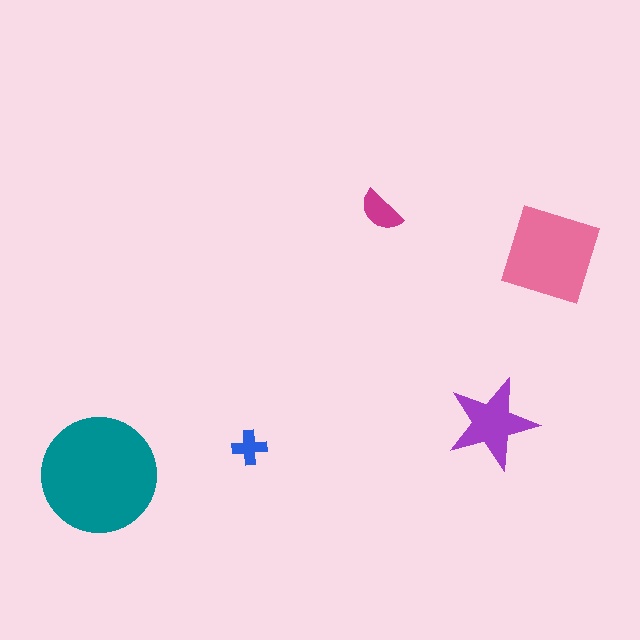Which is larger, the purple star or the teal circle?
The teal circle.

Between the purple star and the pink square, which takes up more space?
The pink square.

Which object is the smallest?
The blue cross.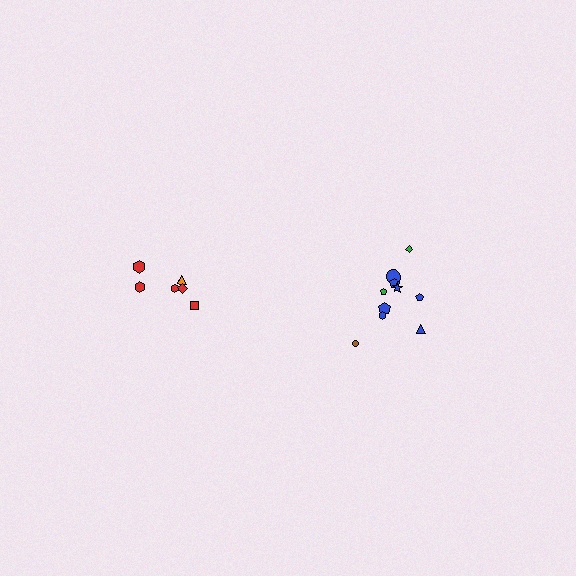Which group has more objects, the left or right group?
The right group.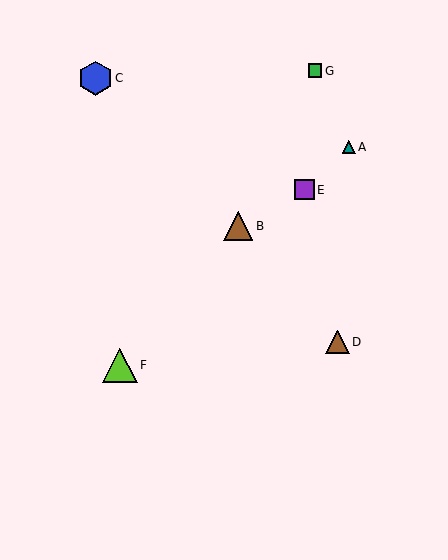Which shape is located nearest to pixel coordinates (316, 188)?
The purple square (labeled E) at (304, 190) is nearest to that location.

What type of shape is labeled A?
Shape A is a teal triangle.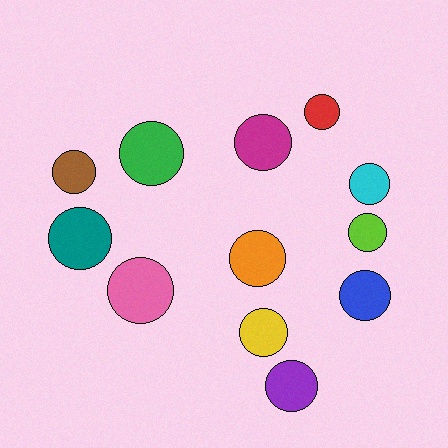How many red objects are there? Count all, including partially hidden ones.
There is 1 red object.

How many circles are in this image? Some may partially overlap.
There are 12 circles.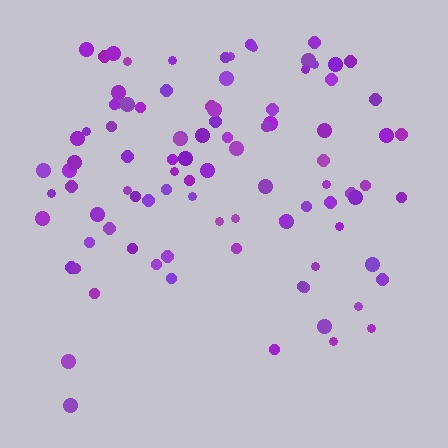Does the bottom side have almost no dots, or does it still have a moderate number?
Still a moderate number, just noticeably fewer than the top.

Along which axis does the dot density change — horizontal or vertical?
Vertical.